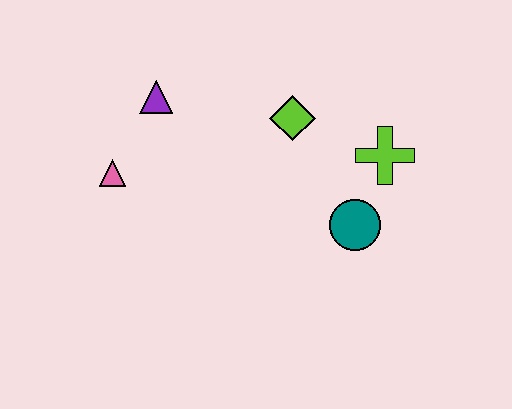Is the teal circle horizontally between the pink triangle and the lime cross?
Yes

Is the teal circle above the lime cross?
No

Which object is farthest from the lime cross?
The pink triangle is farthest from the lime cross.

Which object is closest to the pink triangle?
The purple triangle is closest to the pink triangle.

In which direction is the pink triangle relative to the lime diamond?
The pink triangle is to the left of the lime diamond.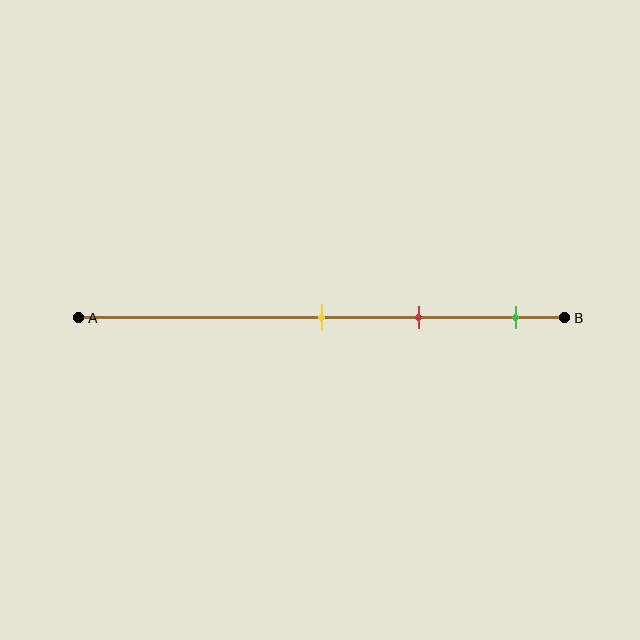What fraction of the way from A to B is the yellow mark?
The yellow mark is approximately 50% (0.5) of the way from A to B.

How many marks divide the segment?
There are 3 marks dividing the segment.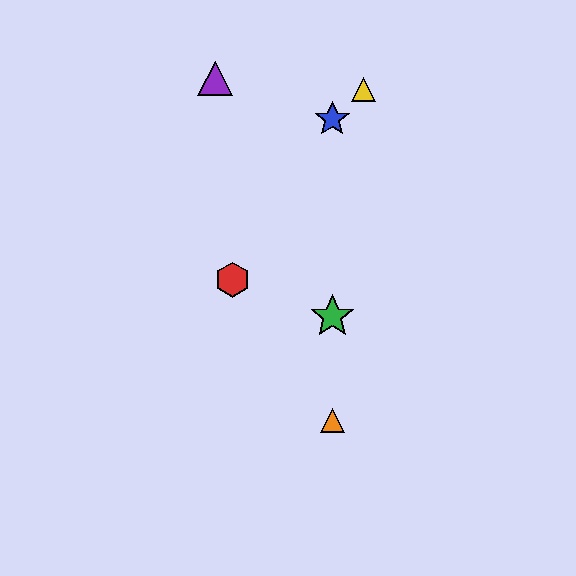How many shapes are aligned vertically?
3 shapes (the blue star, the green star, the orange triangle) are aligned vertically.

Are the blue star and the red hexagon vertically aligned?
No, the blue star is at x≈332 and the red hexagon is at x≈232.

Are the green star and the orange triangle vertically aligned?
Yes, both are at x≈332.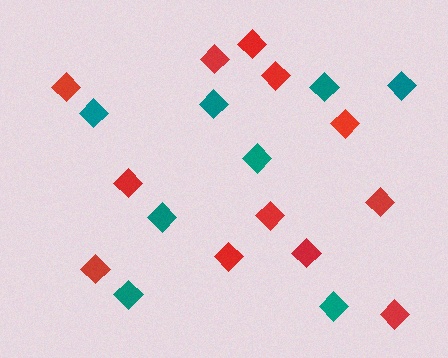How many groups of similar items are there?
There are 2 groups: one group of teal diamonds (8) and one group of red diamonds (12).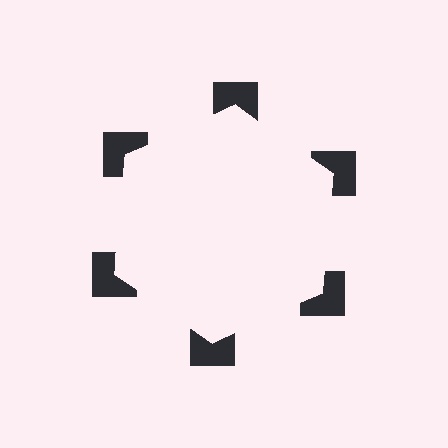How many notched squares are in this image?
There are 6 — one at each vertex of the illusory hexagon.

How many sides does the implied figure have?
6 sides.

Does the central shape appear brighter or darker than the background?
It typically appears slightly brighter than the background, even though no actual brightness change is drawn.